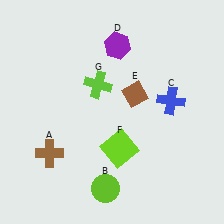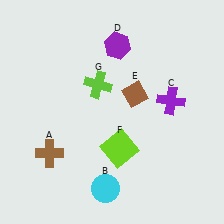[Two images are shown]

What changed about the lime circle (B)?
In Image 1, B is lime. In Image 2, it changed to cyan.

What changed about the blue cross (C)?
In Image 1, C is blue. In Image 2, it changed to purple.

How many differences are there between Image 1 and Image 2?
There are 2 differences between the two images.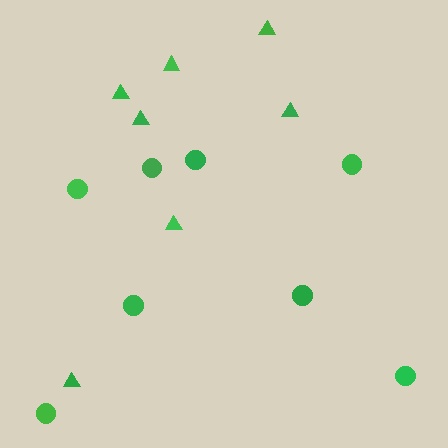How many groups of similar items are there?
There are 2 groups: one group of circles (8) and one group of triangles (7).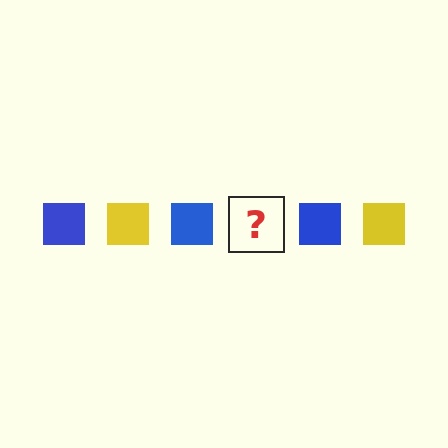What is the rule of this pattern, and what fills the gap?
The rule is that the pattern cycles through blue, yellow squares. The gap should be filled with a yellow square.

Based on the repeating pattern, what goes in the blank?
The blank should be a yellow square.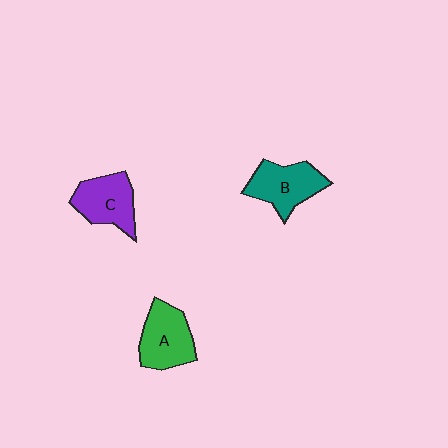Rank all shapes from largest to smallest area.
From largest to smallest: B (teal), A (green), C (purple).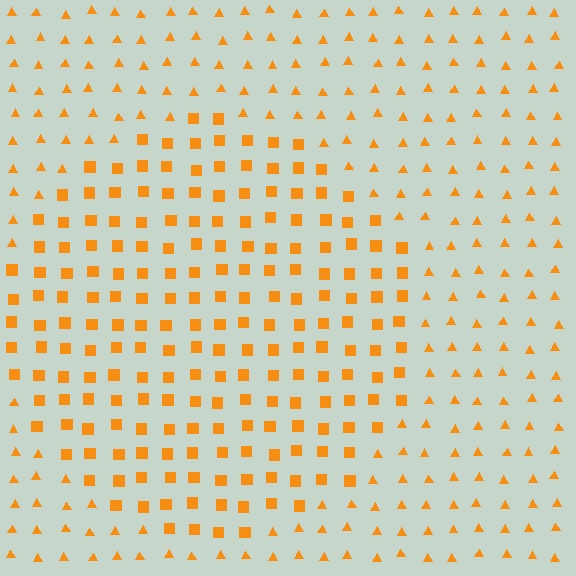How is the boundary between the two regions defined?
The boundary is defined by a change in element shape: squares inside vs. triangles outside. All elements share the same color and spacing.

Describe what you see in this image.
The image is filled with small orange elements arranged in a uniform grid. A circle-shaped region contains squares, while the surrounding area contains triangles. The boundary is defined purely by the change in element shape.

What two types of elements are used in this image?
The image uses squares inside the circle region and triangles outside it.